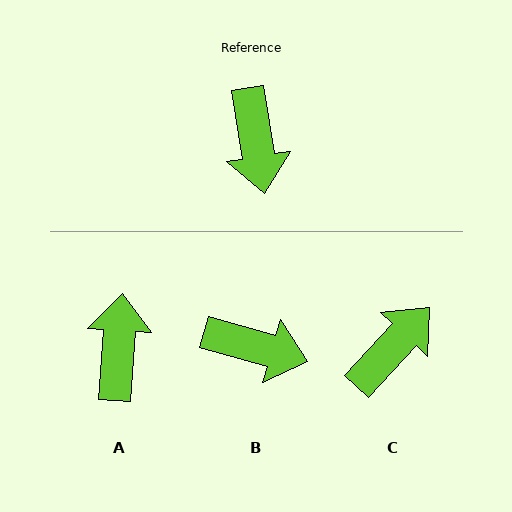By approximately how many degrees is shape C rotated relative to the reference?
Approximately 128 degrees counter-clockwise.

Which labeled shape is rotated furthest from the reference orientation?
A, about 167 degrees away.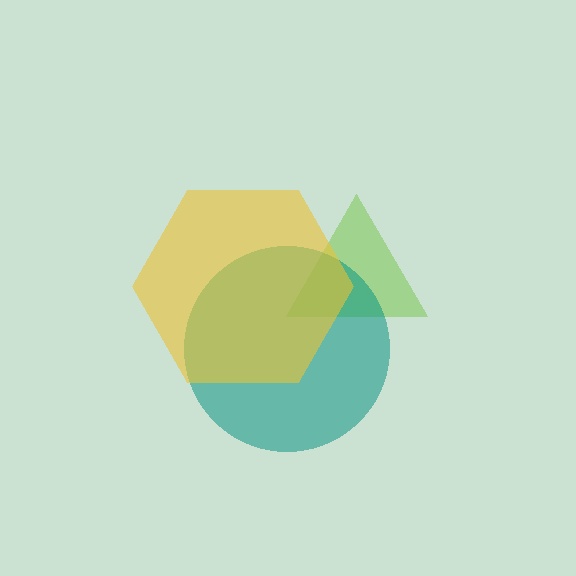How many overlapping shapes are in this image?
There are 3 overlapping shapes in the image.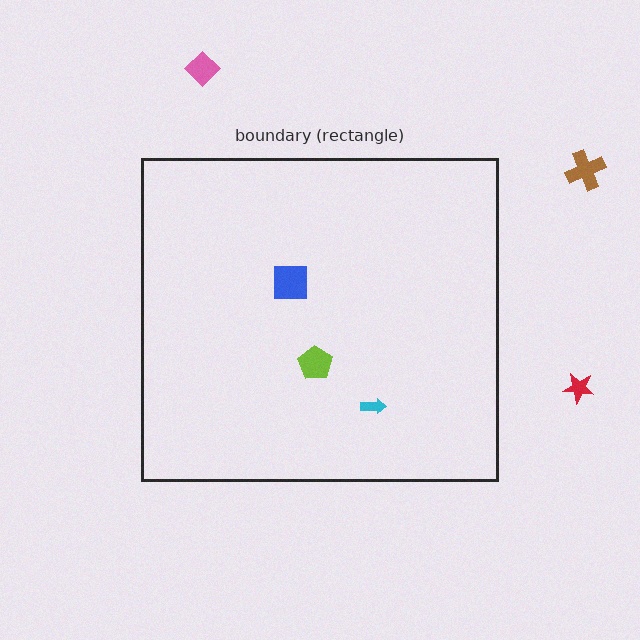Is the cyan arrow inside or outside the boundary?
Inside.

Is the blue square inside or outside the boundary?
Inside.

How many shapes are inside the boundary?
3 inside, 3 outside.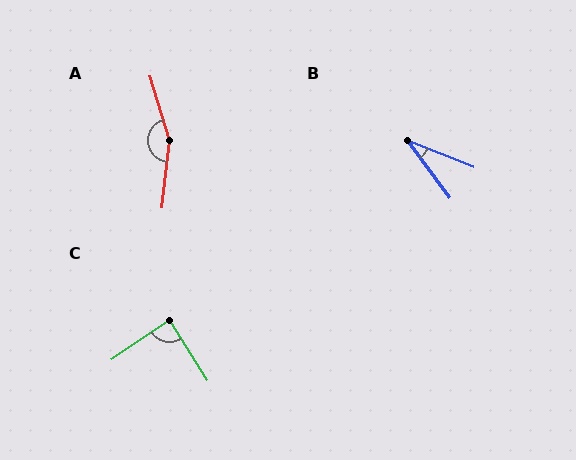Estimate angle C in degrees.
Approximately 88 degrees.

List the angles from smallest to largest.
B (32°), C (88°), A (157°).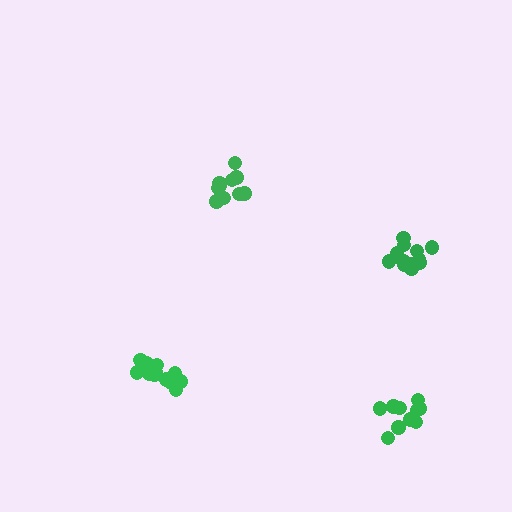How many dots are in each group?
Group 1: 12 dots, Group 2: 12 dots, Group 3: 10 dots, Group 4: 10 dots (44 total).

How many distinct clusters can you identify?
There are 4 distinct clusters.